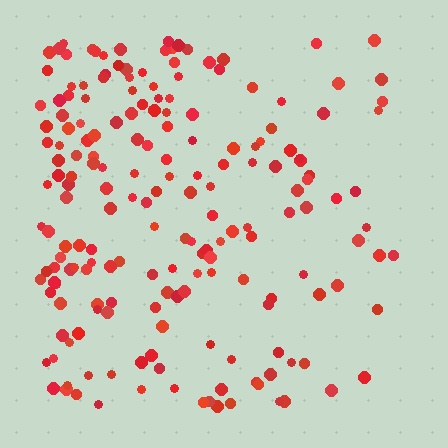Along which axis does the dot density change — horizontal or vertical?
Horizontal.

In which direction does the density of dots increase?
From right to left, with the left side densest.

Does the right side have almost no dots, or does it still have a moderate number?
Still a moderate number, just noticeably fewer than the left.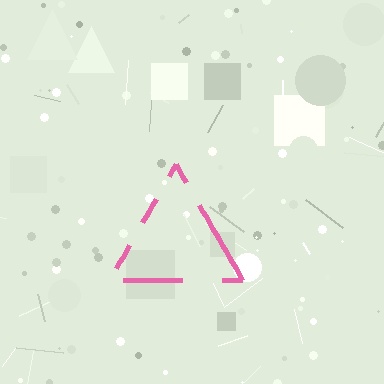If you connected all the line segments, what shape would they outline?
They would outline a triangle.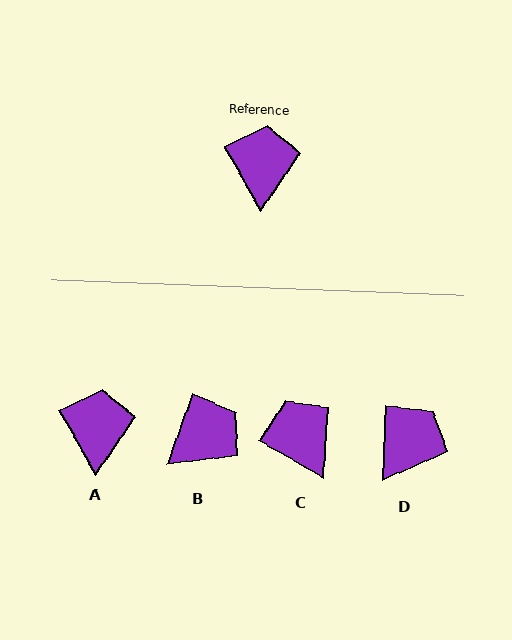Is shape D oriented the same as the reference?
No, it is off by about 31 degrees.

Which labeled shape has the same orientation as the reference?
A.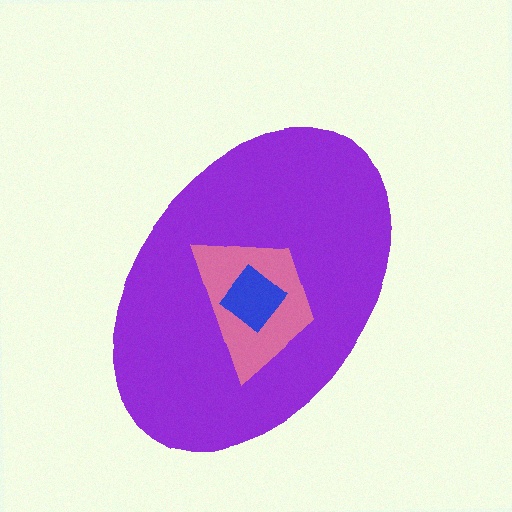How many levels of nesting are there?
3.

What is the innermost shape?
The blue diamond.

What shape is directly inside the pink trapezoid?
The blue diamond.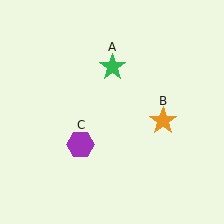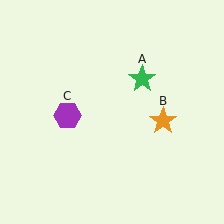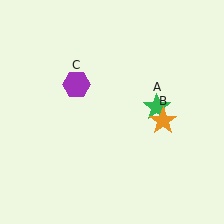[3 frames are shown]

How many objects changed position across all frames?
2 objects changed position: green star (object A), purple hexagon (object C).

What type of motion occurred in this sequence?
The green star (object A), purple hexagon (object C) rotated clockwise around the center of the scene.